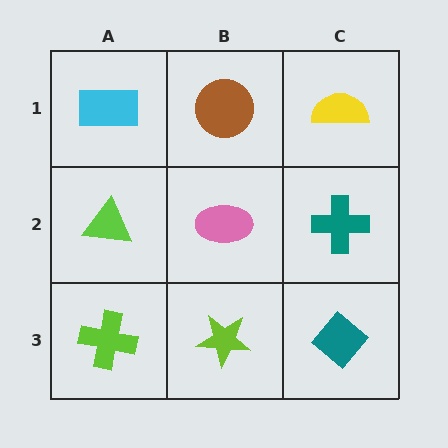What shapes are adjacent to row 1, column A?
A lime triangle (row 2, column A), a brown circle (row 1, column B).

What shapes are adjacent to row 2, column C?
A yellow semicircle (row 1, column C), a teal diamond (row 3, column C), a pink ellipse (row 2, column B).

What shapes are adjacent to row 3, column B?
A pink ellipse (row 2, column B), a lime cross (row 3, column A), a teal diamond (row 3, column C).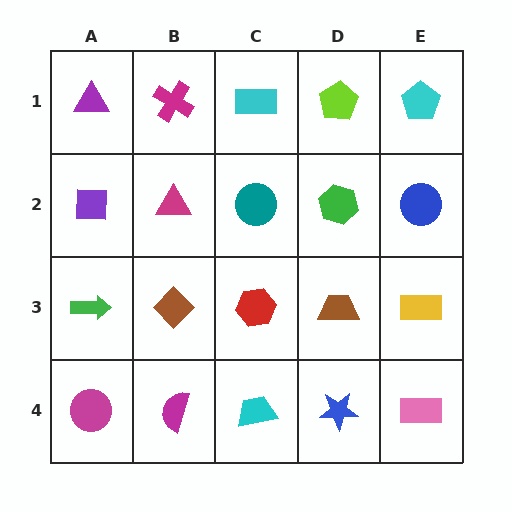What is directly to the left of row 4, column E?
A blue star.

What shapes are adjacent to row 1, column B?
A magenta triangle (row 2, column B), a purple triangle (row 1, column A), a cyan rectangle (row 1, column C).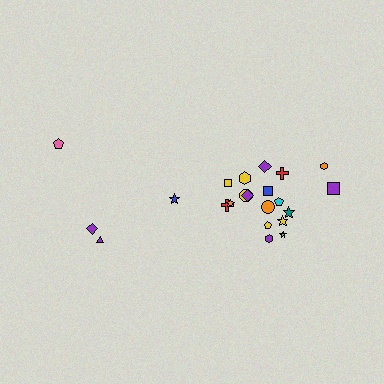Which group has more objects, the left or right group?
The right group.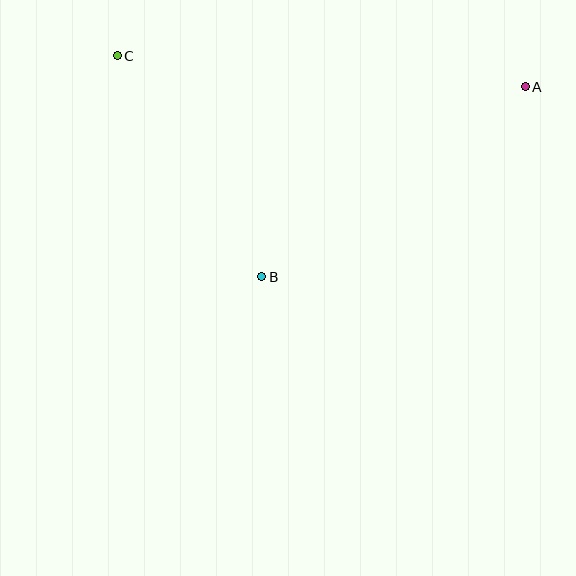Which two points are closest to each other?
Points B and C are closest to each other.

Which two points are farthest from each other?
Points A and C are farthest from each other.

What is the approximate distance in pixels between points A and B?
The distance between A and B is approximately 325 pixels.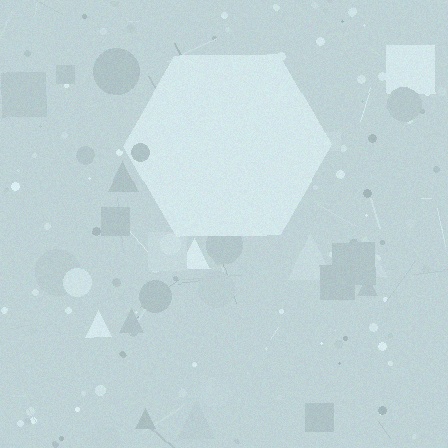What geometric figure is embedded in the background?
A hexagon is embedded in the background.